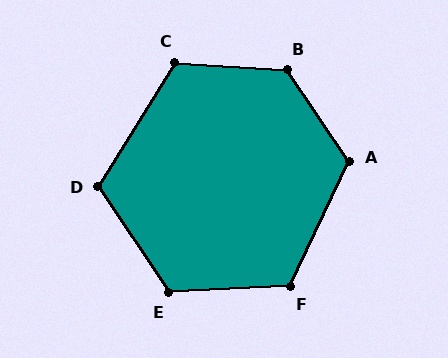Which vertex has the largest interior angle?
B, at approximately 128 degrees.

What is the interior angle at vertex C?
Approximately 118 degrees (obtuse).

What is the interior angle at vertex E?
Approximately 121 degrees (obtuse).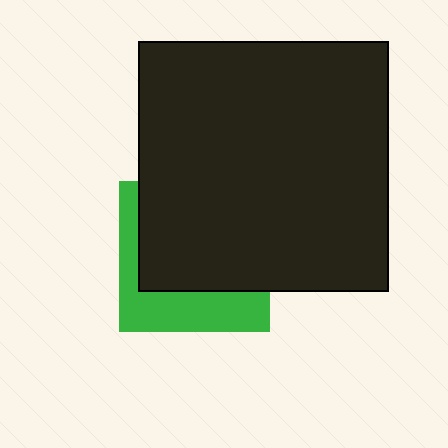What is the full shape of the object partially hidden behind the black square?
The partially hidden object is a green square.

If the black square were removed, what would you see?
You would see the complete green square.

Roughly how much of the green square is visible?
A small part of it is visible (roughly 35%).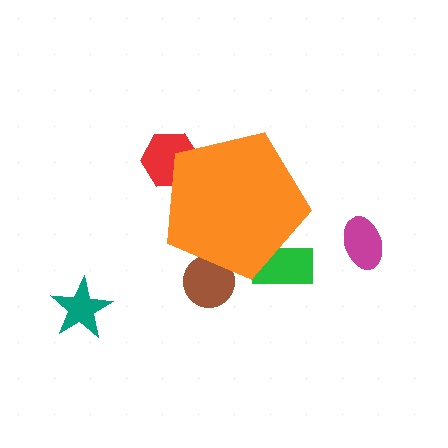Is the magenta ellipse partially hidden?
No, the magenta ellipse is fully visible.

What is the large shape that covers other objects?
An orange pentagon.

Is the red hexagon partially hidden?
Yes, the red hexagon is partially hidden behind the orange pentagon.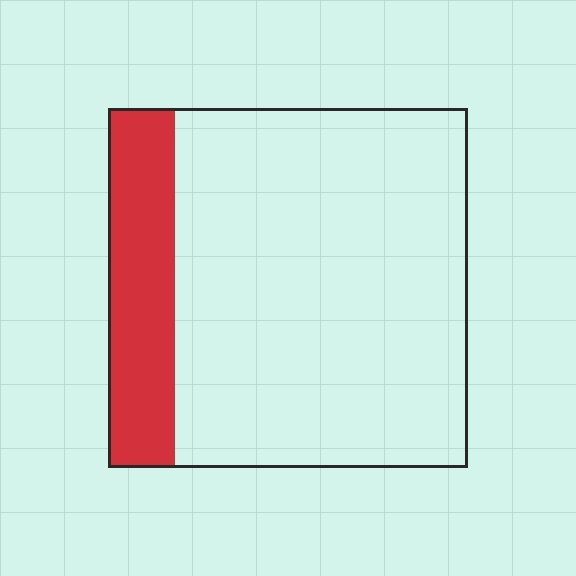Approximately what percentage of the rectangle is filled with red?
Approximately 20%.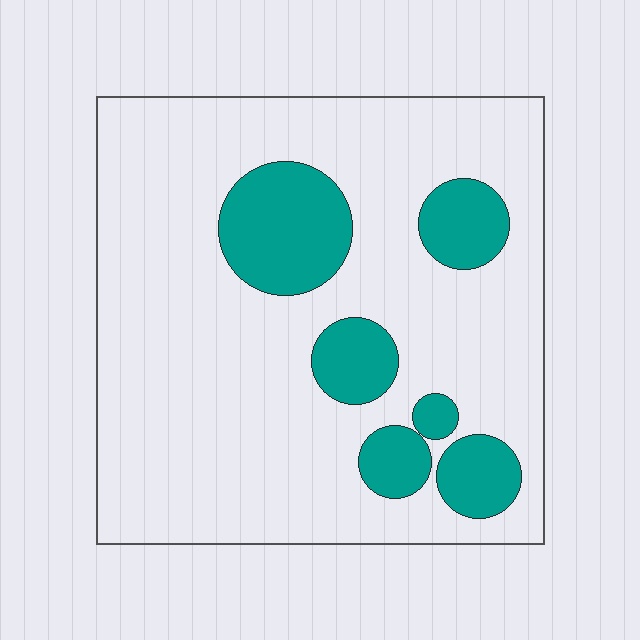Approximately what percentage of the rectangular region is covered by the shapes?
Approximately 20%.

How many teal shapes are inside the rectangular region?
6.